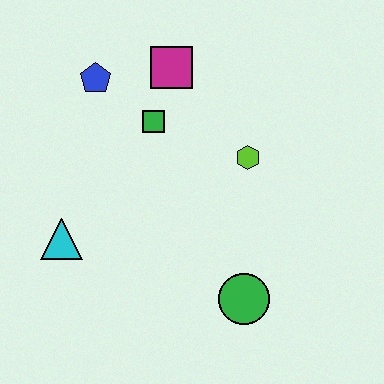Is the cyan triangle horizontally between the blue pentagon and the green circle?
No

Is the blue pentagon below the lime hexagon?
No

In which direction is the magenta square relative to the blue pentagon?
The magenta square is to the right of the blue pentagon.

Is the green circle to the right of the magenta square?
Yes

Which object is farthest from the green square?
The green circle is farthest from the green square.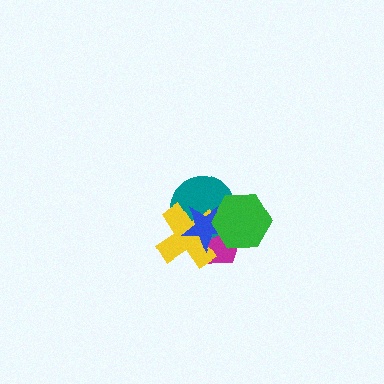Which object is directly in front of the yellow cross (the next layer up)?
The blue star is directly in front of the yellow cross.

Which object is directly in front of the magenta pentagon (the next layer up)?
The teal circle is directly in front of the magenta pentagon.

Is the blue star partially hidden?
Yes, it is partially covered by another shape.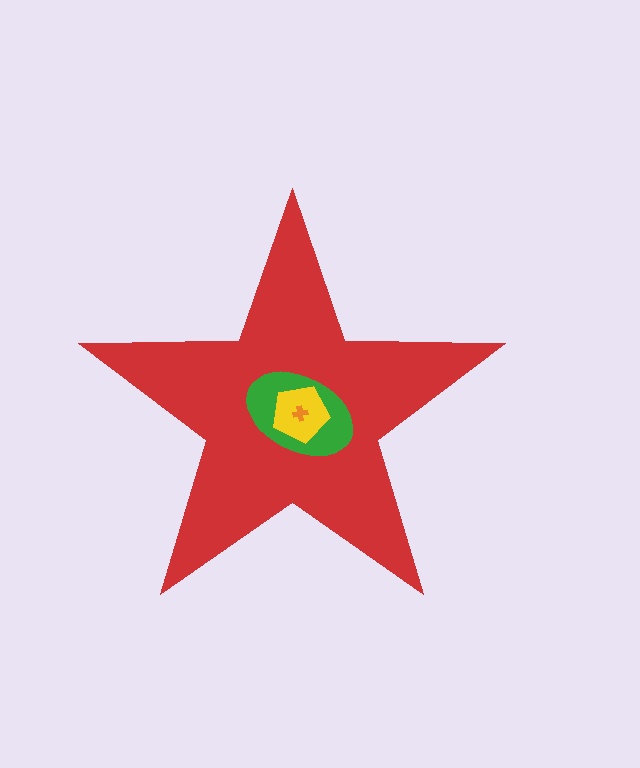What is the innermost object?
The orange cross.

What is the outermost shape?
The red star.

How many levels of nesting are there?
4.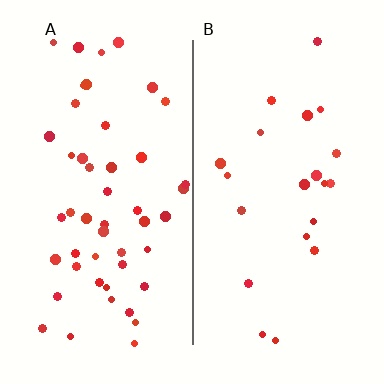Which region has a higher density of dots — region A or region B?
A (the left).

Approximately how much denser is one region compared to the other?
Approximately 2.3× — region A over region B.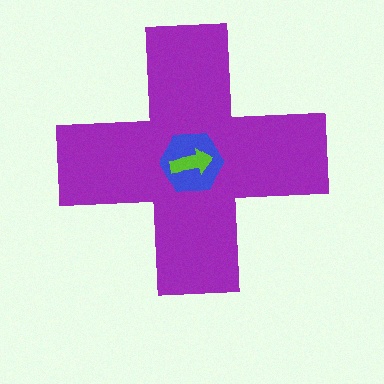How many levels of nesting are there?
3.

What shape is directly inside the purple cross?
The blue hexagon.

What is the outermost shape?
The purple cross.